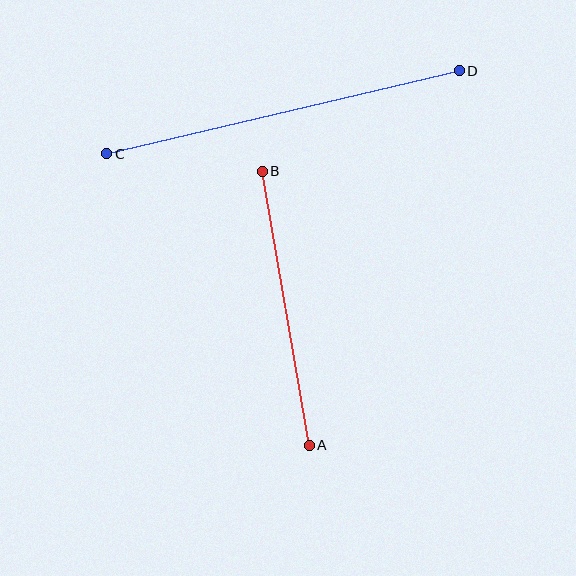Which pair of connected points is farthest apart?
Points C and D are farthest apart.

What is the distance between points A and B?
The distance is approximately 278 pixels.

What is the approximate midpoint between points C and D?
The midpoint is at approximately (283, 112) pixels.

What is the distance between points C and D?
The distance is approximately 362 pixels.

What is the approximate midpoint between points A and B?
The midpoint is at approximately (286, 308) pixels.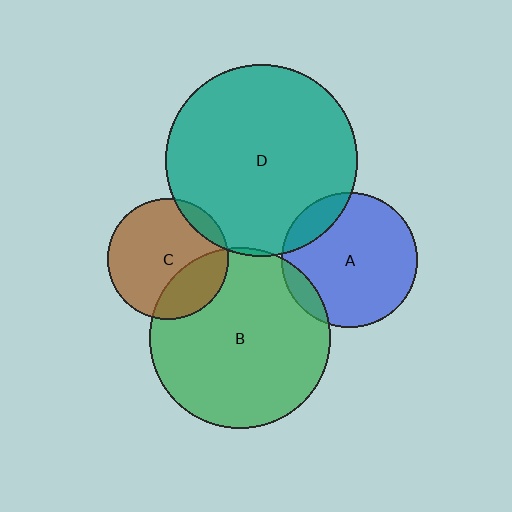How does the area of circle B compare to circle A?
Approximately 1.8 times.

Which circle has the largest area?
Circle D (teal).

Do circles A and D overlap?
Yes.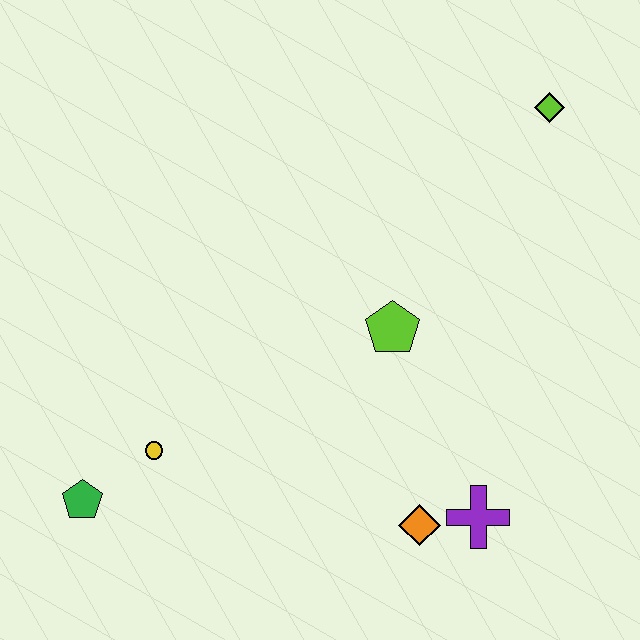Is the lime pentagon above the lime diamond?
No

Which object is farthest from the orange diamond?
The lime diamond is farthest from the orange diamond.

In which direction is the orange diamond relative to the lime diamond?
The orange diamond is below the lime diamond.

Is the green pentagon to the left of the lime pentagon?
Yes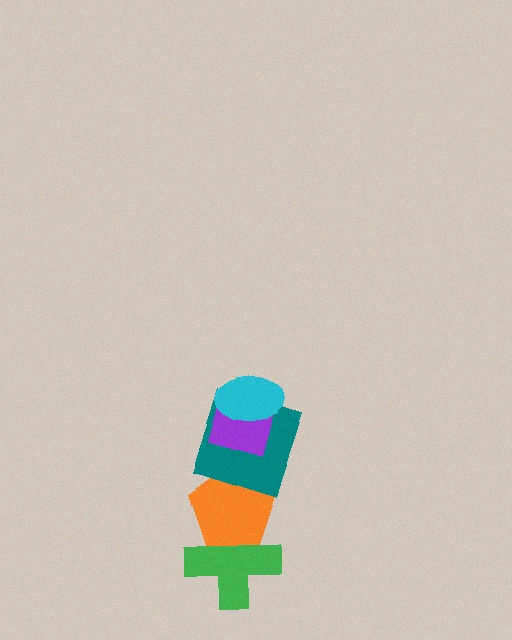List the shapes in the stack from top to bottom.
From top to bottom: the cyan ellipse, the purple diamond, the teal square, the orange pentagon, the green cross.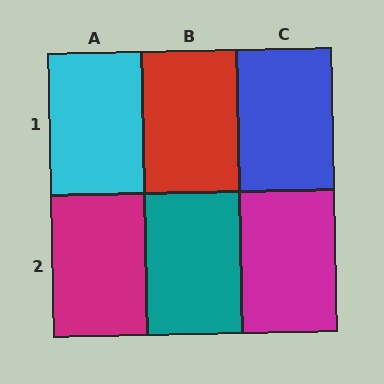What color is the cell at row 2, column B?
Teal.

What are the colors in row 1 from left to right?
Cyan, red, blue.